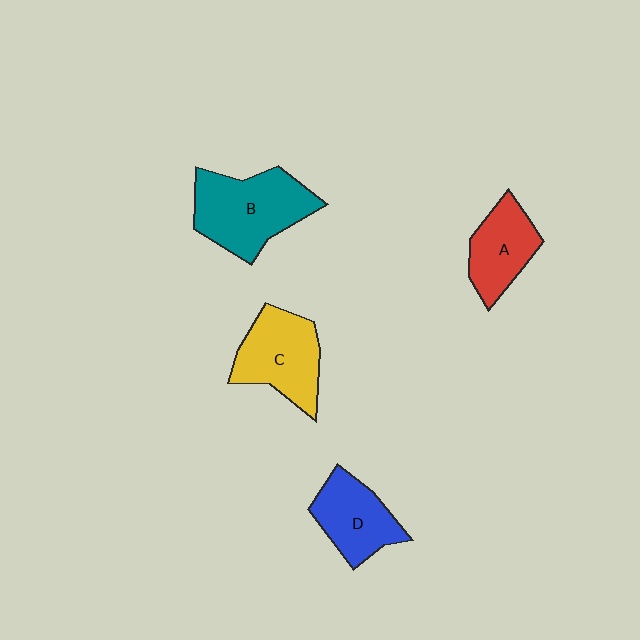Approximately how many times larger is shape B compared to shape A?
Approximately 1.6 times.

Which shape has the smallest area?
Shape A (red).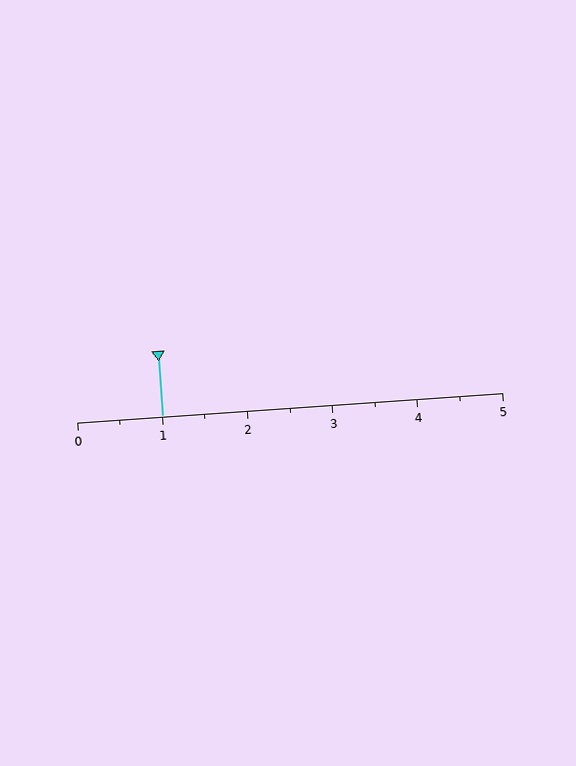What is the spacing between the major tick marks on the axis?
The major ticks are spaced 1 apart.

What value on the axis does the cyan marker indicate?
The marker indicates approximately 1.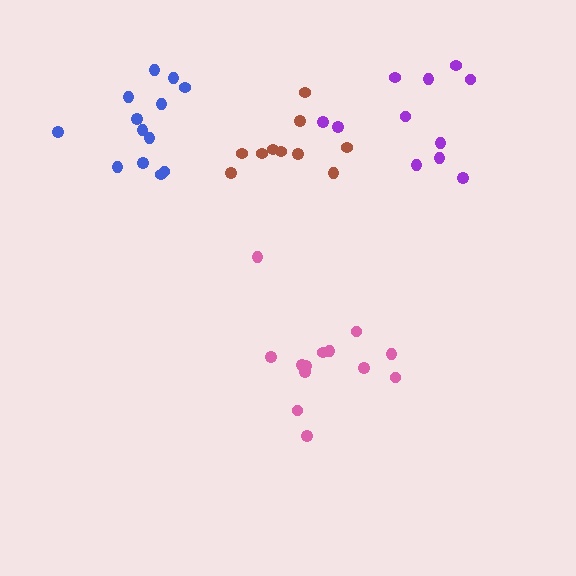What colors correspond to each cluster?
The clusters are colored: purple, brown, blue, pink.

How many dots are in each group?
Group 1: 11 dots, Group 2: 10 dots, Group 3: 13 dots, Group 4: 13 dots (47 total).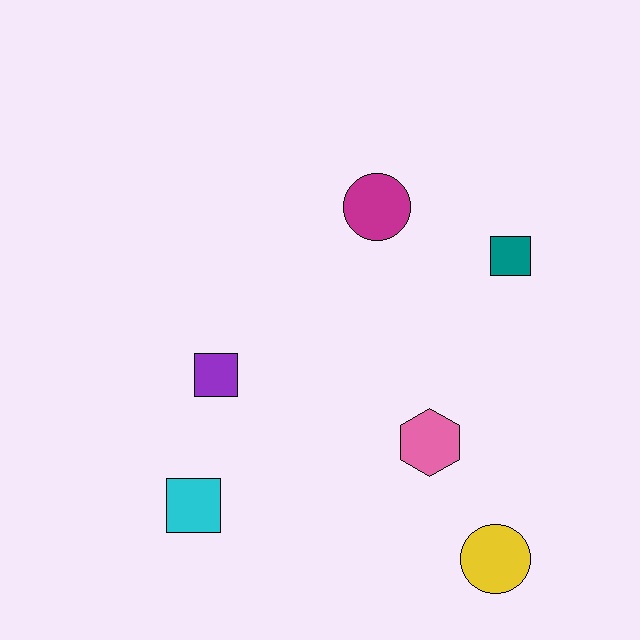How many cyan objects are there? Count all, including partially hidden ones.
There is 1 cyan object.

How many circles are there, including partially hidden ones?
There are 2 circles.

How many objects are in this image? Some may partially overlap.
There are 6 objects.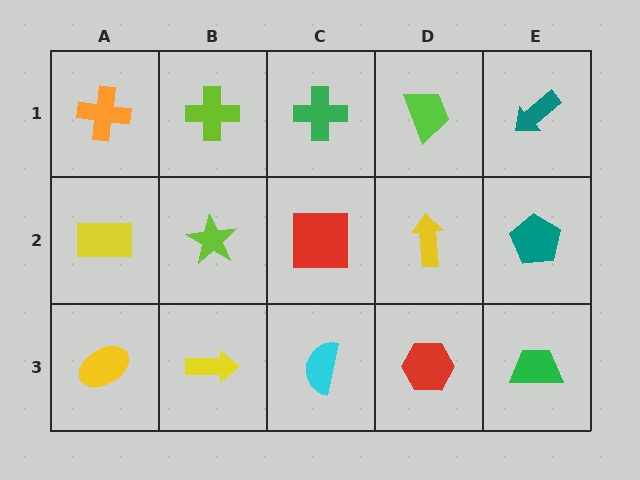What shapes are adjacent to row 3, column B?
A lime star (row 2, column B), a yellow ellipse (row 3, column A), a cyan semicircle (row 3, column C).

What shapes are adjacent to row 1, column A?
A yellow rectangle (row 2, column A), a lime cross (row 1, column B).